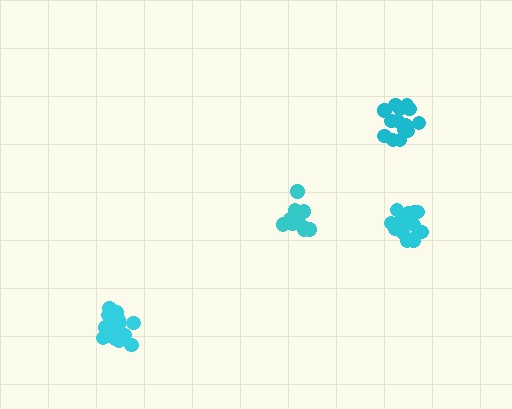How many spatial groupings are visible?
There are 4 spatial groupings.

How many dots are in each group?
Group 1: 14 dots, Group 2: 13 dots, Group 3: 16 dots, Group 4: 16 dots (59 total).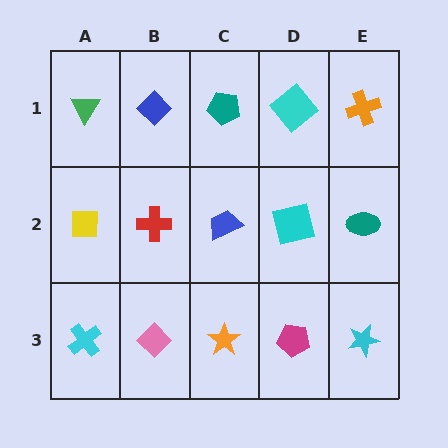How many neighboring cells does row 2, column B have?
4.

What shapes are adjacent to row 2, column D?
A cyan diamond (row 1, column D), a magenta pentagon (row 3, column D), a blue trapezoid (row 2, column C), a teal ellipse (row 2, column E).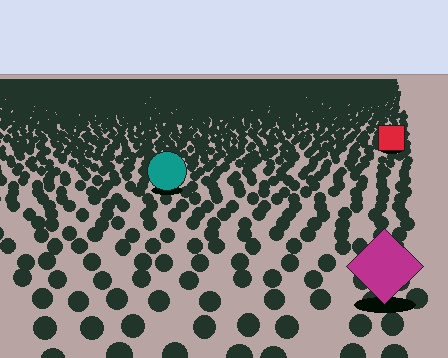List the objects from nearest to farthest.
From nearest to farthest: the magenta diamond, the teal circle, the red square.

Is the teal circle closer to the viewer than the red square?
Yes. The teal circle is closer — you can tell from the texture gradient: the ground texture is coarser near it.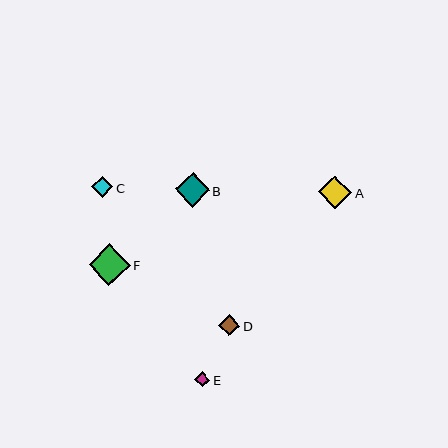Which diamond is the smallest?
Diamond E is the smallest with a size of approximately 15 pixels.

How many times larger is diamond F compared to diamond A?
Diamond F is approximately 1.2 times the size of diamond A.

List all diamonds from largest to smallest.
From largest to smallest: F, B, A, D, C, E.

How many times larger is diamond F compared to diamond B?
Diamond F is approximately 1.2 times the size of diamond B.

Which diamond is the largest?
Diamond F is the largest with a size of approximately 41 pixels.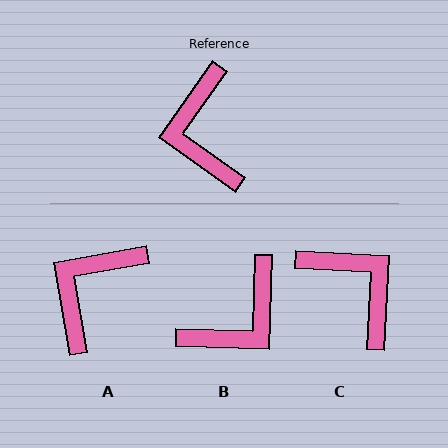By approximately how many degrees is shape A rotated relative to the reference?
Approximately 45 degrees clockwise.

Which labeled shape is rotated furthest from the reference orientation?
C, about 148 degrees away.